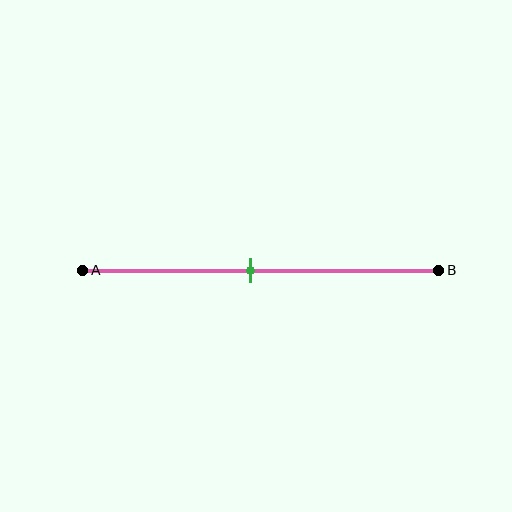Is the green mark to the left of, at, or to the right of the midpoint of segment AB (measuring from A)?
The green mark is approximately at the midpoint of segment AB.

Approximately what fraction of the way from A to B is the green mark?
The green mark is approximately 45% of the way from A to B.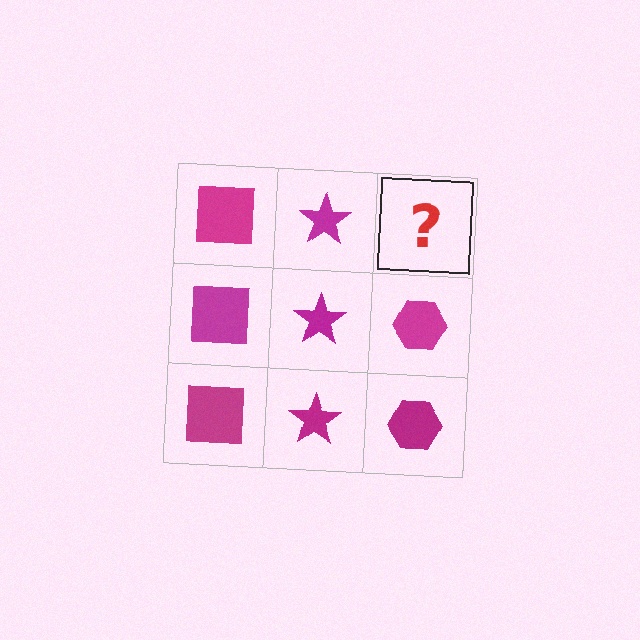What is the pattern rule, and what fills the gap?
The rule is that each column has a consistent shape. The gap should be filled with a magenta hexagon.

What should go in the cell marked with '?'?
The missing cell should contain a magenta hexagon.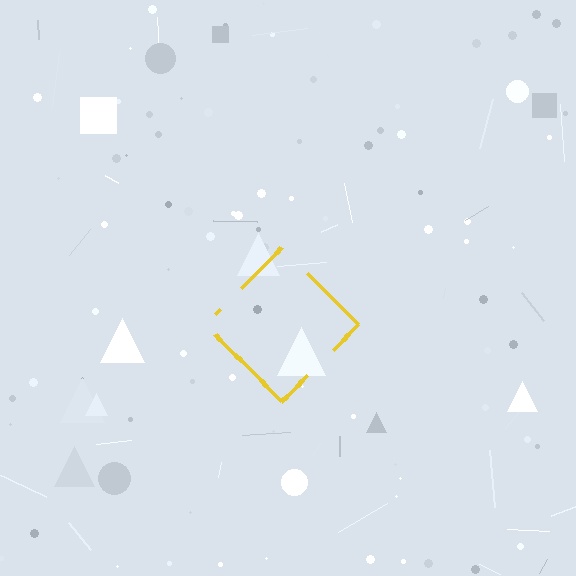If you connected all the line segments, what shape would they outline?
They would outline a diamond.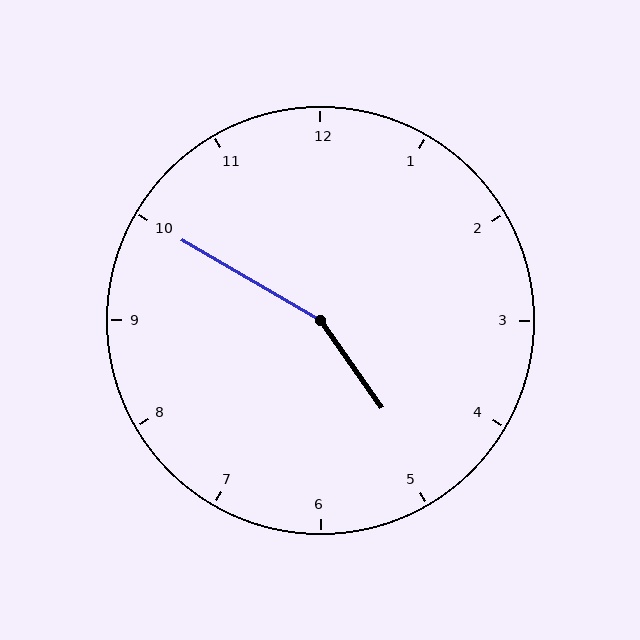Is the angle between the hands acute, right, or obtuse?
It is obtuse.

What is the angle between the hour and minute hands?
Approximately 155 degrees.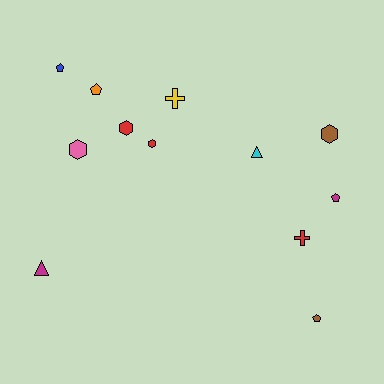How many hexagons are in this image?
There are 4 hexagons.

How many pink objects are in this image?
There is 1 pink object.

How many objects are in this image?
There are 12 objects.